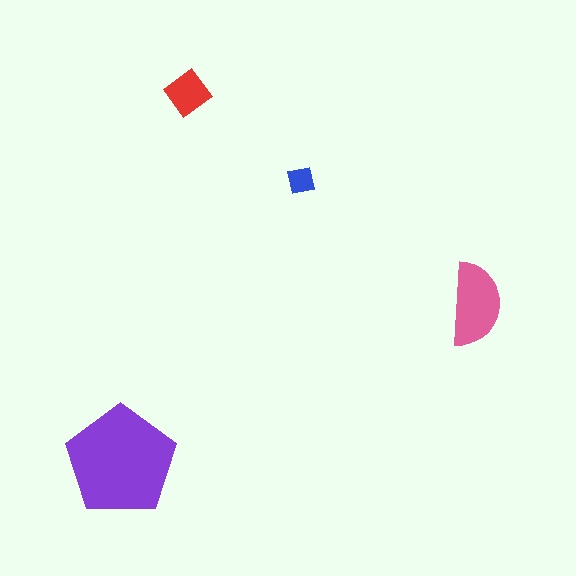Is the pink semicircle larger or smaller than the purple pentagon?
Smaller.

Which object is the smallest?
The blue square.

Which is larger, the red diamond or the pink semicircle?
The pink semicircle.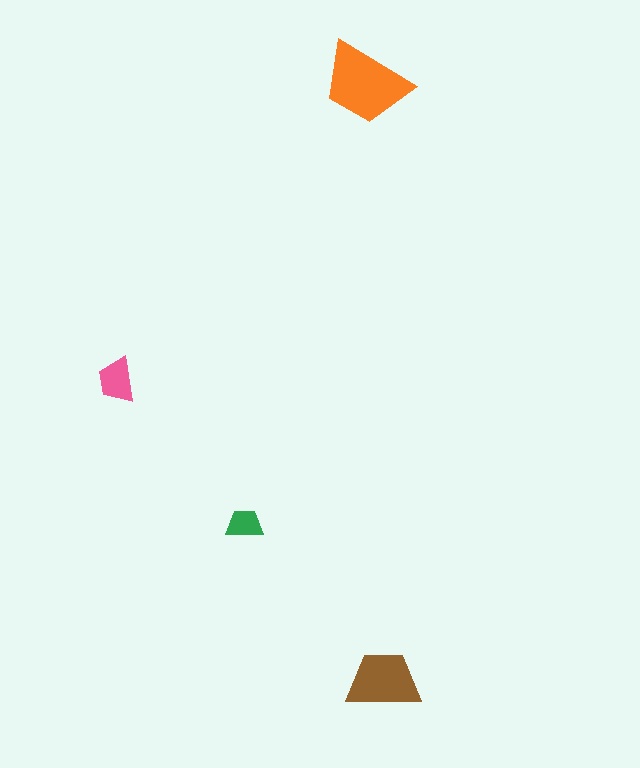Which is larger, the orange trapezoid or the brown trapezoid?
The orange one.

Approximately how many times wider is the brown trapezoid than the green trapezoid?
About 2 times wider.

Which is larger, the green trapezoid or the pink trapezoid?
The pink one.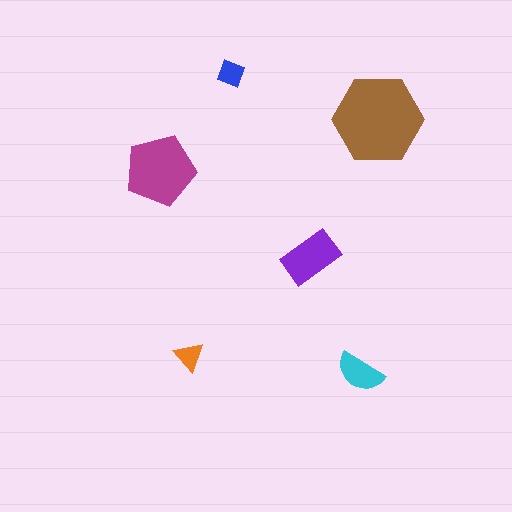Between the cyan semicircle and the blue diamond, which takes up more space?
The cyan semicircle.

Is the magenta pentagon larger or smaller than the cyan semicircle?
Larger.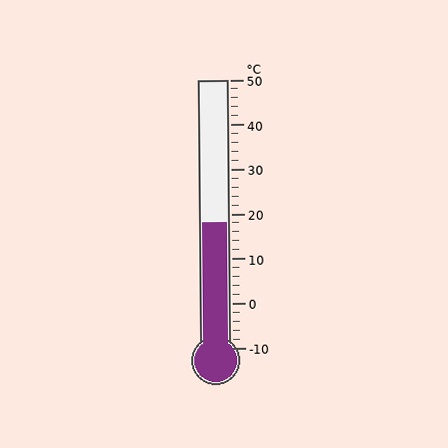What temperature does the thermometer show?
The thermometer shows approximately 18°C.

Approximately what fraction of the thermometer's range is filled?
The thermometer is filled to approximately 45% of its range.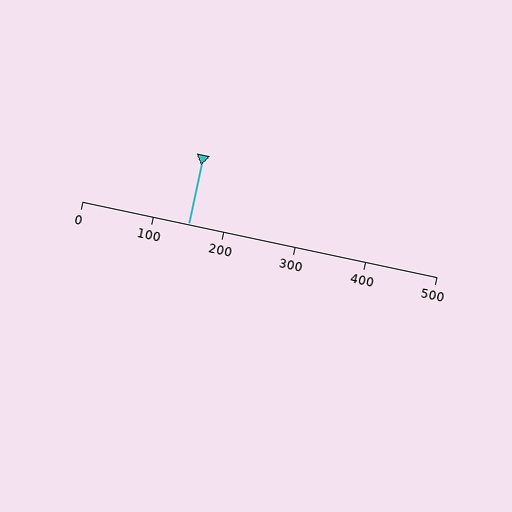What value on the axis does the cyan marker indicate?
The marker indicates approximately 150.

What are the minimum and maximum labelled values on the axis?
The axis runs from 0 to 500.